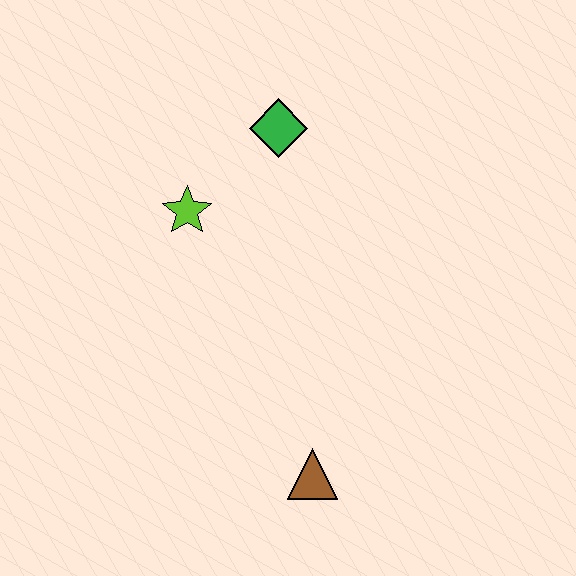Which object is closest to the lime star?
The green diamond is closest to the lime star.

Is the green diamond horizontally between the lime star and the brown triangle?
Yes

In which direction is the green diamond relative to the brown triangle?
The green diamond is above the brown triangle.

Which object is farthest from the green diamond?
The brown triangle is farthest from the green diamond.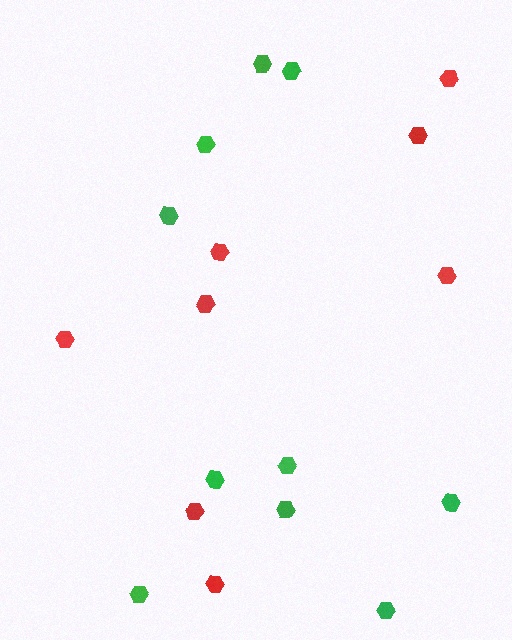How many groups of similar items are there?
There are 2 groups: one group of red hexagons (8) and one group of green hexagons (10).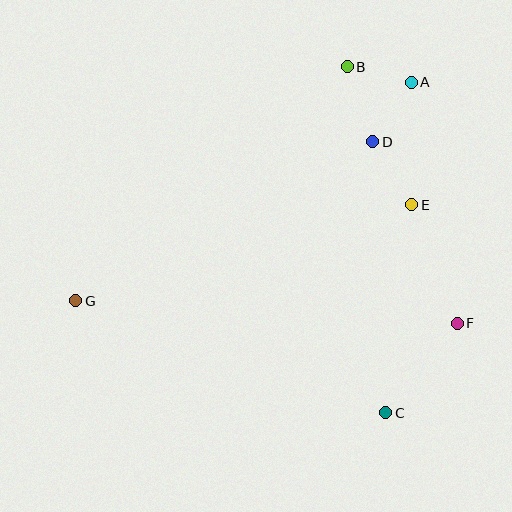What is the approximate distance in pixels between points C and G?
The distance between C and G is approximately 330 pixels.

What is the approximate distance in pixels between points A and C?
The distance between A and C is approximately 331 pixels.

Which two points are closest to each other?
Points A and B are closest to each other.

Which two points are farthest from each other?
Points A and G are farthest from each other.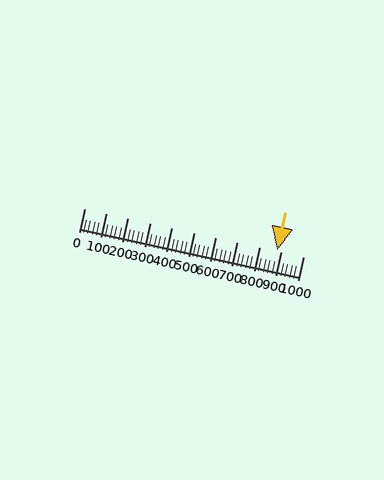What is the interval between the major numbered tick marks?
The major tick marks are spaced 100 units apart.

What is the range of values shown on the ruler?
The ruler shows values from 0 to 1000.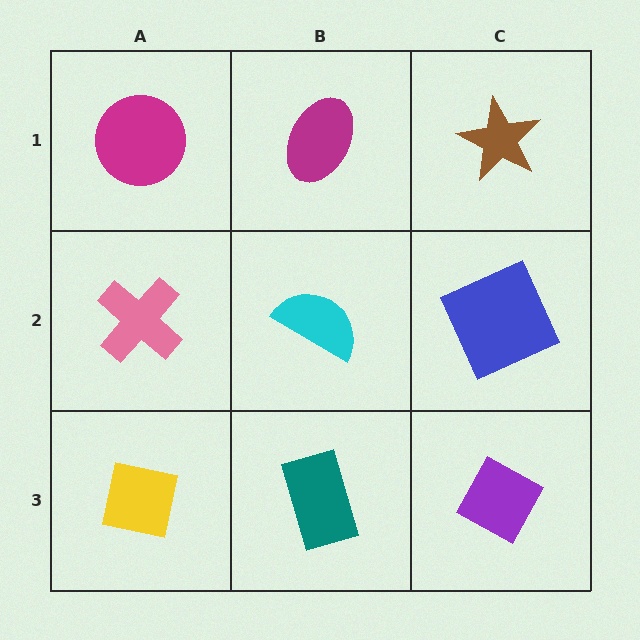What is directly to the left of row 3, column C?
A teal rectangle.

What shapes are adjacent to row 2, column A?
A magenta circle (row 1, column A), a yellow square (row 3, column A), a cyan semicircle (row 2, column B).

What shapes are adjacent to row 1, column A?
A pink cross (row 2, column A), a magenta ellipse (row 1, column B).